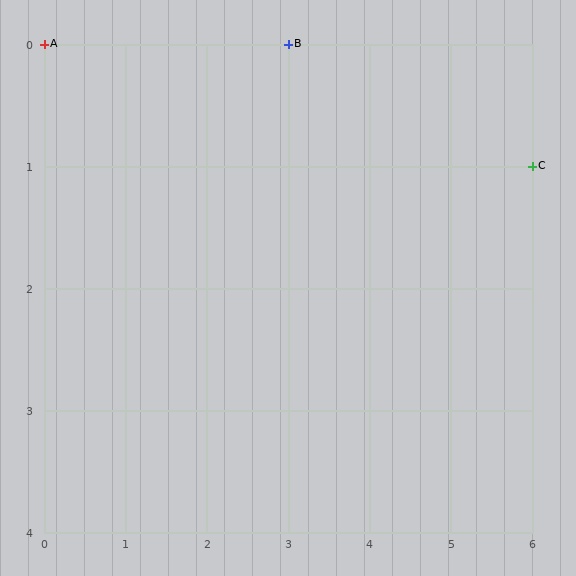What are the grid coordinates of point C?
Point C is at grid coordinates (6, 1).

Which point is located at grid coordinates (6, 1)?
Point C is at (6, 1).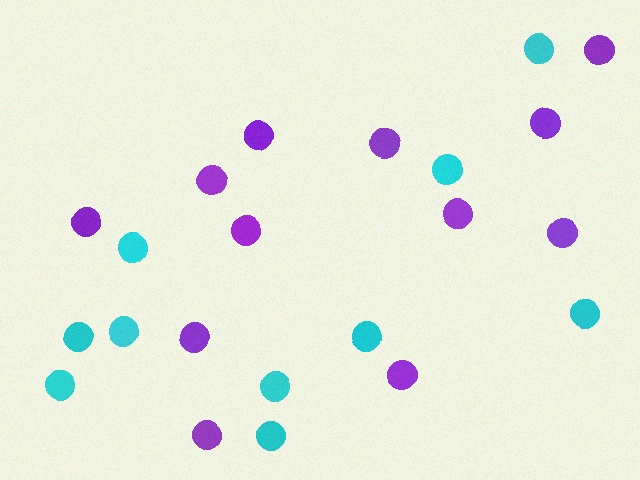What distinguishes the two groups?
There are 2 groups: one group of cyan circles (10) and one group of purple circles (12).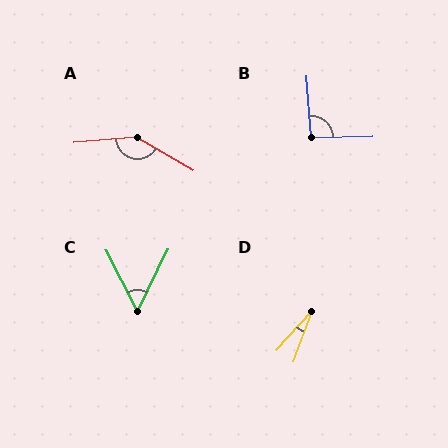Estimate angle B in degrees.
Approximately 93 degrees.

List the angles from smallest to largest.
D (22°), C (53°), B (93°), A (145°).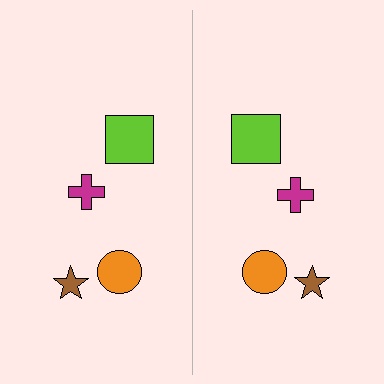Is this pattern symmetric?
Yes, this pattern has bilateral (reflection) symmetry.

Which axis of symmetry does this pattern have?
The pattern has a vertical axis of symmetry running through the center of the image.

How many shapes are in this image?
There are 8 shapes in this image.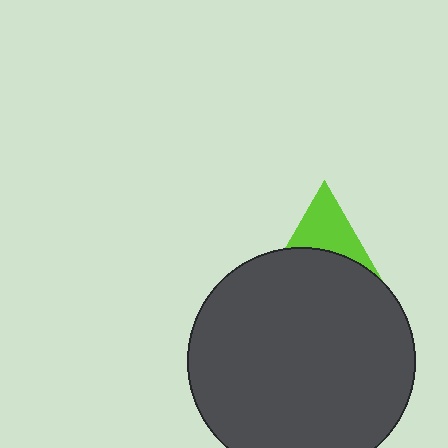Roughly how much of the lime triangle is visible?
About half of it is visible (roughly 47%).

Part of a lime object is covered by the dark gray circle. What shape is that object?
It is a triangle.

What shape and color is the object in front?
The object in front is a dark gray circle.